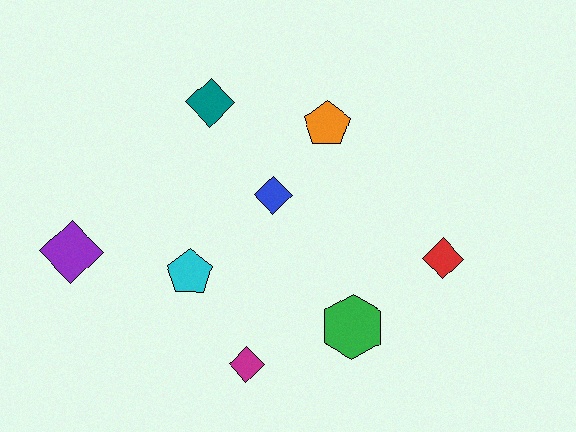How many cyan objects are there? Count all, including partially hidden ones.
There is 1 cyan object.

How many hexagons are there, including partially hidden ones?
There is 1 hexagon.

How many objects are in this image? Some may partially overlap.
There are 8 objects.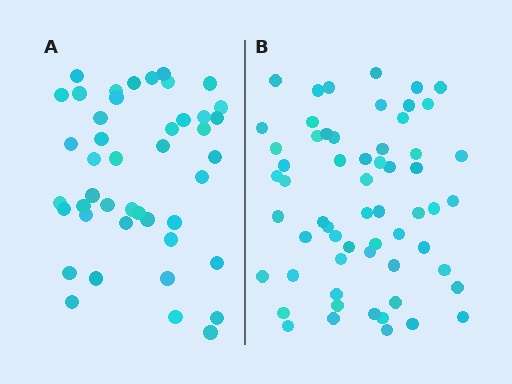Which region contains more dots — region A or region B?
Region B (the right region) has more dots.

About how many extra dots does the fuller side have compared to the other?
Region B has approximately 15 more dots than region A.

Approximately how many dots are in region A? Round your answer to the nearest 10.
About 40 dots. (The exact count is 44, which rounds to 40.)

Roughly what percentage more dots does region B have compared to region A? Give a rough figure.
About 35% more.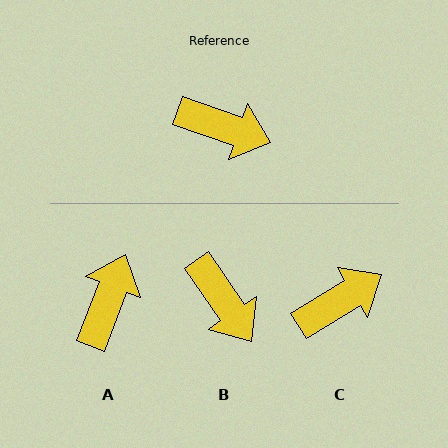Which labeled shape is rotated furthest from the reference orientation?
A, about 88 degrees away.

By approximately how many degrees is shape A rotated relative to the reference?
Approximately 88 degrees counter-clockwise.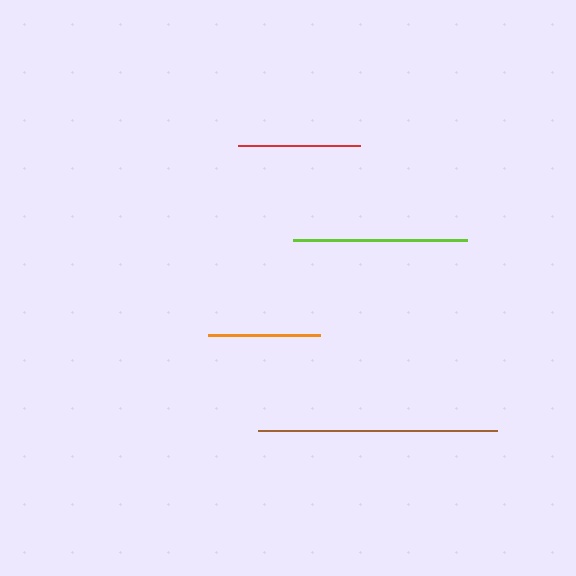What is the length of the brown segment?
The brown segment is approximately 239 pixels long.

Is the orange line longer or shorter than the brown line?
The brown line is longer than the orange line.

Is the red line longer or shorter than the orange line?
The red line is longer than the orange line.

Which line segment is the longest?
The brown line is the longest at approximately 239 pixels.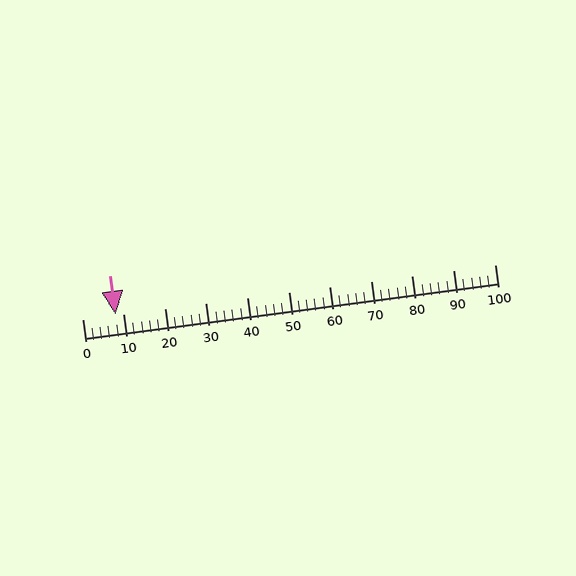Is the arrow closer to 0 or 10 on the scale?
The arrow is closer to 10.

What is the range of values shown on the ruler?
The ruler shows values from 0 to 100.